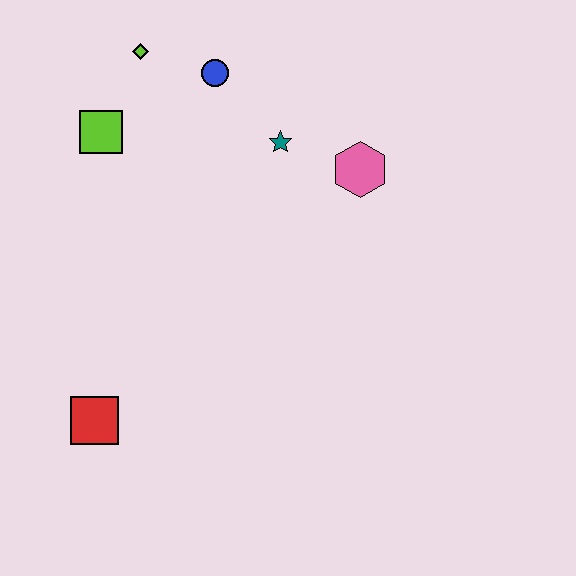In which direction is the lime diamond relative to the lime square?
The lime diamond is above the lime square.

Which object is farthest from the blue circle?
The red square is farthest from the blue circle.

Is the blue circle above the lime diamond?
No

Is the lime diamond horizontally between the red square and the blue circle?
Yes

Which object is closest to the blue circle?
The lime diamond is closest to the blue circle.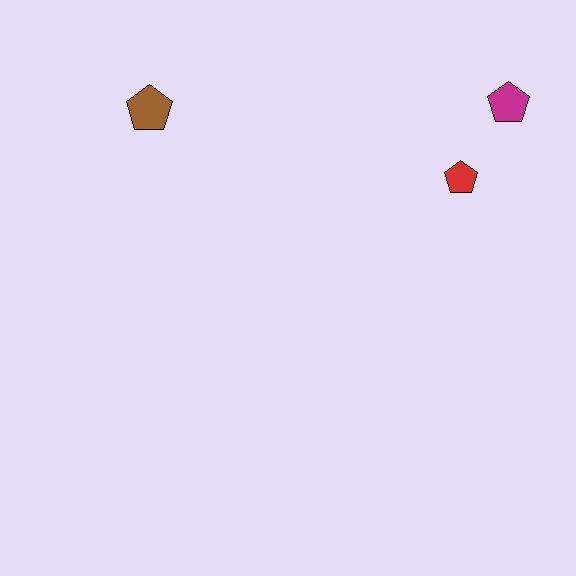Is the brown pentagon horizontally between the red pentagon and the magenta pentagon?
No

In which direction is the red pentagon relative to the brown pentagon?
The red pentagon is to the right of the brown pentagon.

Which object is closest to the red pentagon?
The magenta pentagon is closest to the red pentagon.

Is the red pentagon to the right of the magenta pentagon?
No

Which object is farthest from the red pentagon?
The brown pentagon is farthest from the red pentagon.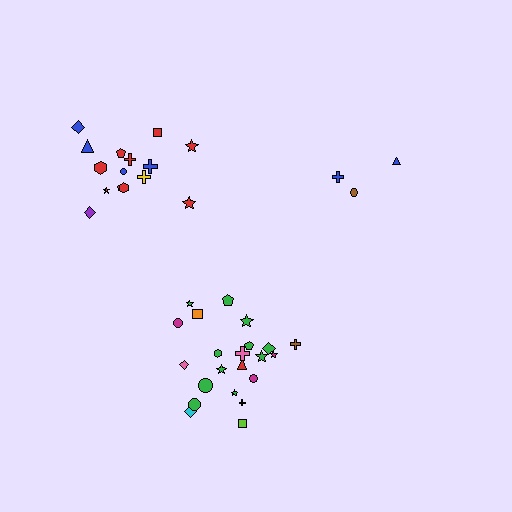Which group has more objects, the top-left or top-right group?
The top-left group.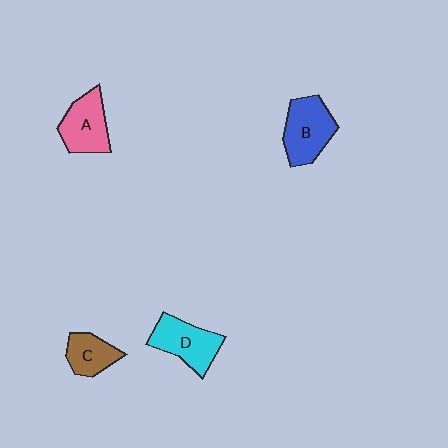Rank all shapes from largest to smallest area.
From largest to smallest: B (blue), D (cyan), A (pink), C (brown).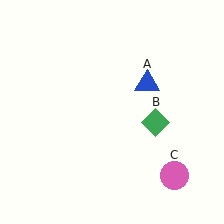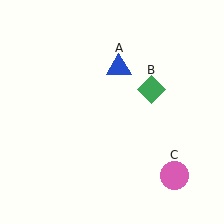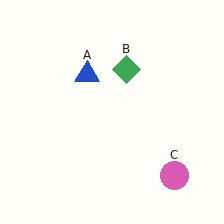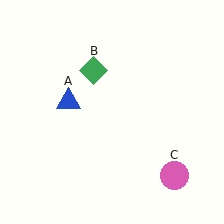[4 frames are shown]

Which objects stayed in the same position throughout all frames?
Pink circle (object C) remained stationary.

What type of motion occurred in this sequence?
The blue triangle (object A), green diamond (object B) rotated counterclockwise around the center of the scene.